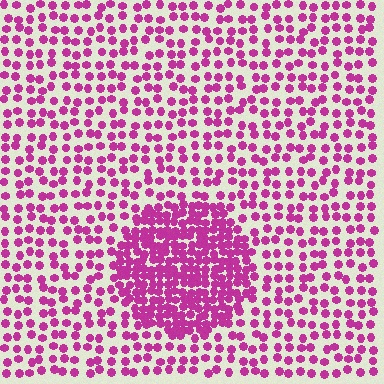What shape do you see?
I see a circle.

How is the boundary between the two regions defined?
The boundary is defined by a change in element density (approximately 2.3x ratio). All elements are the same color, size, and shape.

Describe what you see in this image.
The image contains small magenta elements arranged at two different densities. A circle-shaped region is visible where the elements are more densely packed than the surrounding area.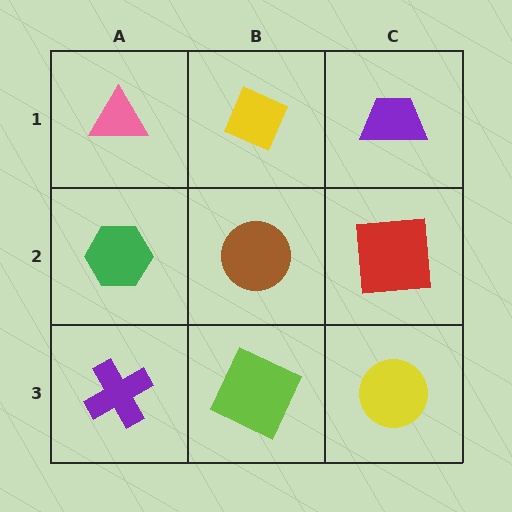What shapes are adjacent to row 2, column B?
A yellow diamond (row 1, column B), a lime square (row 3, column B), a green hexagon (row 2, column A), a red square (row 2, column C).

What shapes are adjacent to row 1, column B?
A brown circle (row 2, column B), a pink triangle (row 1, column A), a purple trapezoid (row 1, column C).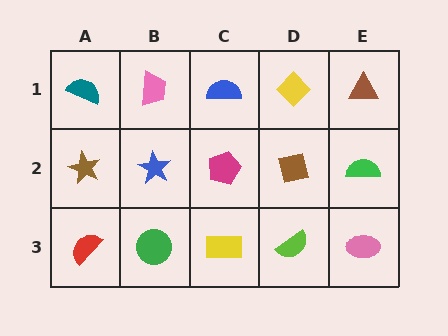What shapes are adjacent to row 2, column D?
A yellow diamond (row 1, column D), a lime semicircle (row 3, column D), a magenta pentagon (row 2, column C), a green semicircle (row 2, column E).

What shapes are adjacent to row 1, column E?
A green semicircle (row 2, column E), a yellow diamond (row 1, column D).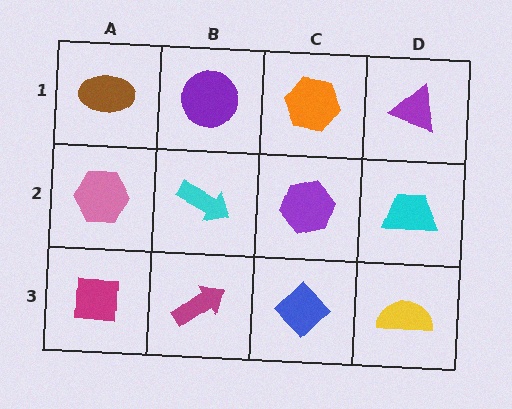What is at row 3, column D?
A yellow semicircle.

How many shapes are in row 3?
4 shapes.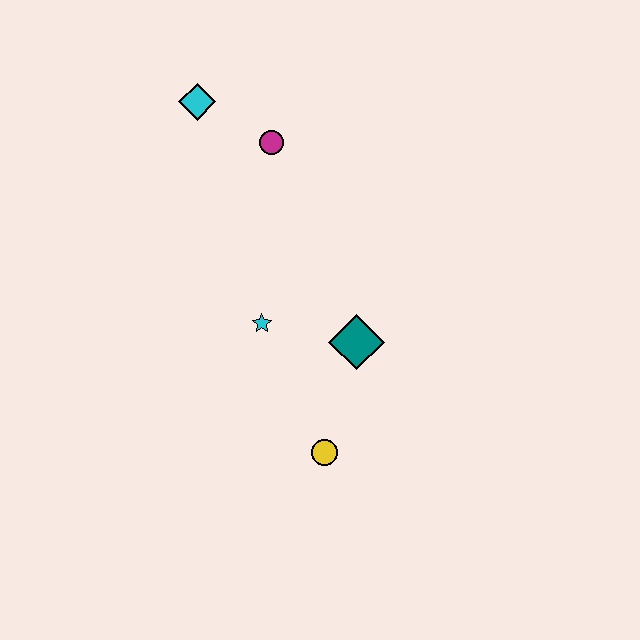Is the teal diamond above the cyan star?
No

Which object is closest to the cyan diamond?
The magenta circle is closest to the cyan diamond.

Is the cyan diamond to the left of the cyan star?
Yes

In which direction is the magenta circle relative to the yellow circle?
The magenta circle is above the yellow circle.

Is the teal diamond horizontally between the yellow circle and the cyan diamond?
No